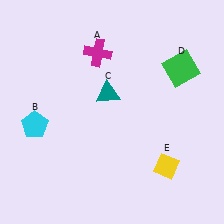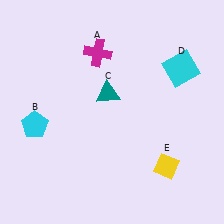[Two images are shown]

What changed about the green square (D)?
In Image 1, D is green. In Image 2, it changed to cyan.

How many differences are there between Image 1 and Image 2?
There is 1 difference between the two images.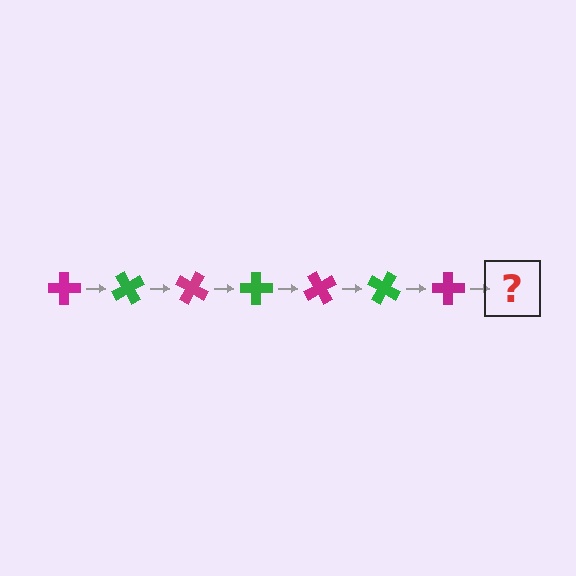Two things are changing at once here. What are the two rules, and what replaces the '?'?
The two rules are that it rotates 60 degrees each step and the color cycles through magenta and green. The '?' should be a green cross, rotated 420 degrees from the start.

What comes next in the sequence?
The next element should be a green cross, rotated 420 degrees from the start.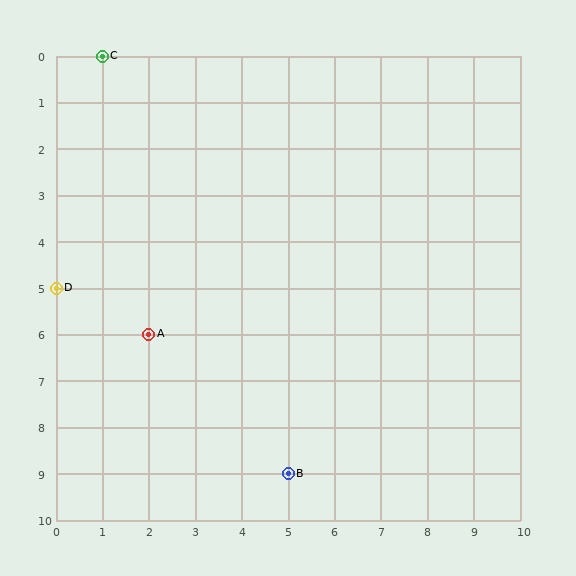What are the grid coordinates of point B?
Point B is at grid coordinates (5, 9).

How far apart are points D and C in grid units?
Points D and C are 1 column and 5 rows apart (about 5.1 grid units diagonally).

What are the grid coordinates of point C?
Point C is at grid coordinates (1, 0).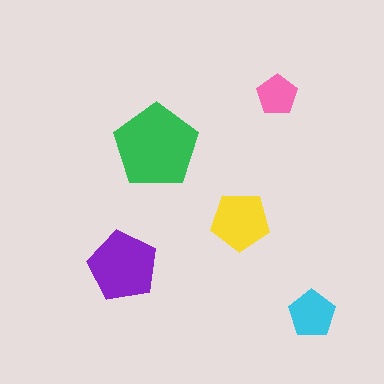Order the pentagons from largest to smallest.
the green one, the purple one, the yellow one, the cyan one, the pink one.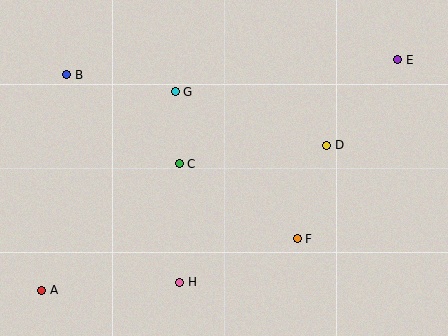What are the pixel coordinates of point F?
Point F is at (297, 239).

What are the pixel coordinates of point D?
Point D is at (327, 145).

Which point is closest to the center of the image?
Point C at (179, 164) is closest to the center.